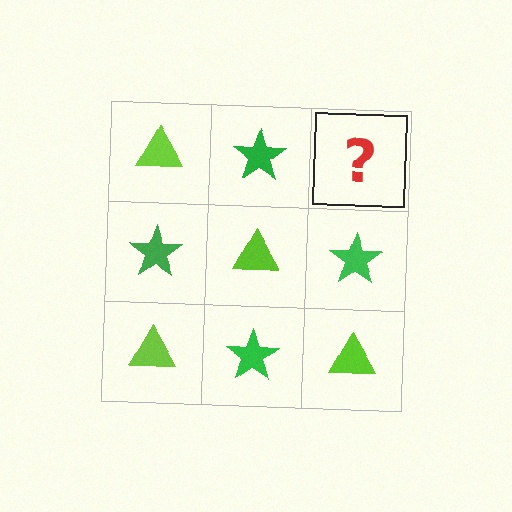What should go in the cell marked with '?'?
The missing cell should contain a lime triangle.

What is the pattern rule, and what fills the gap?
The rule is that it alternates lime triangle and green star in a checkerboard pattern. The gap should be filled with a lime triangle.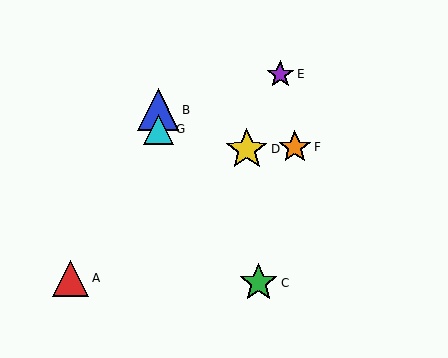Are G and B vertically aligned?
Yes, both are at x≈158.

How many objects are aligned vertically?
2 objects (B, G) are aligned vertically.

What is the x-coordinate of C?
Object C is at x≈258.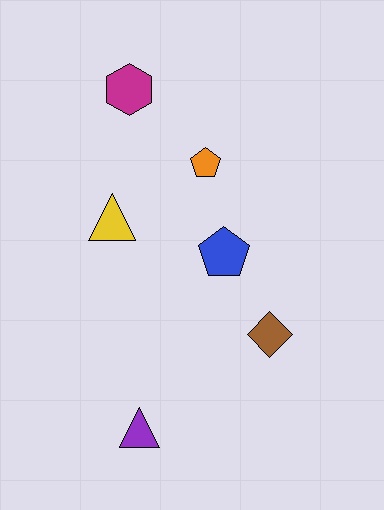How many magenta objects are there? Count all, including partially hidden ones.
There is 1 magenta object.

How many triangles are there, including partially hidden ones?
There are 2 triangles.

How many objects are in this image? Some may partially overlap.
There are 6 objects.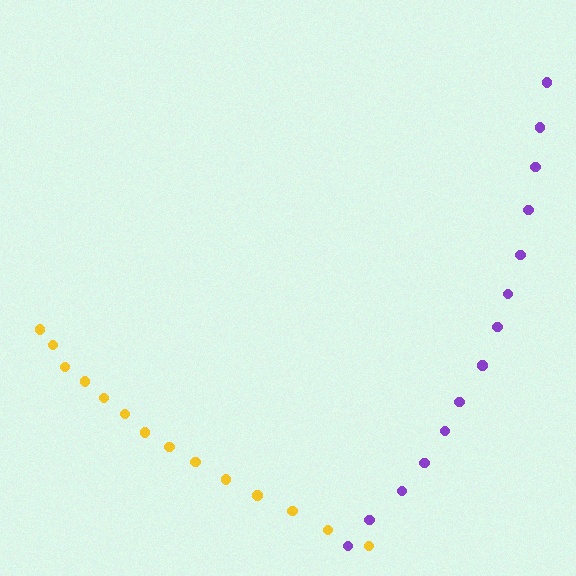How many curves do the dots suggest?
There are 2 distinct paths.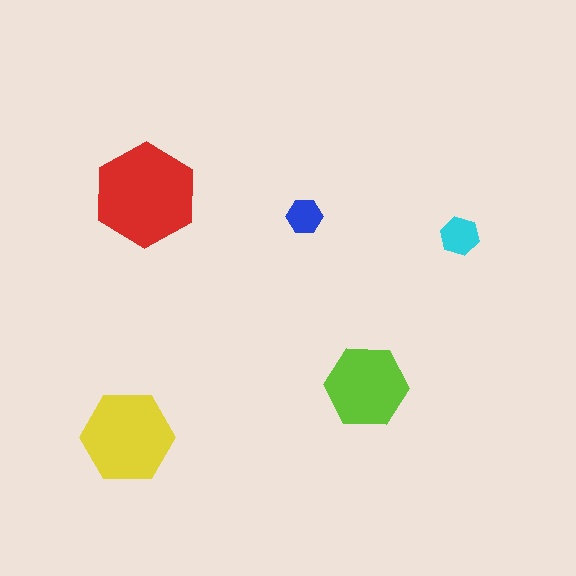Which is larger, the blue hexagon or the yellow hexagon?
The yellow one.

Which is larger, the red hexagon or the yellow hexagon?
The red one.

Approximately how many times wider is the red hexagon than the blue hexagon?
About 3 times wider.